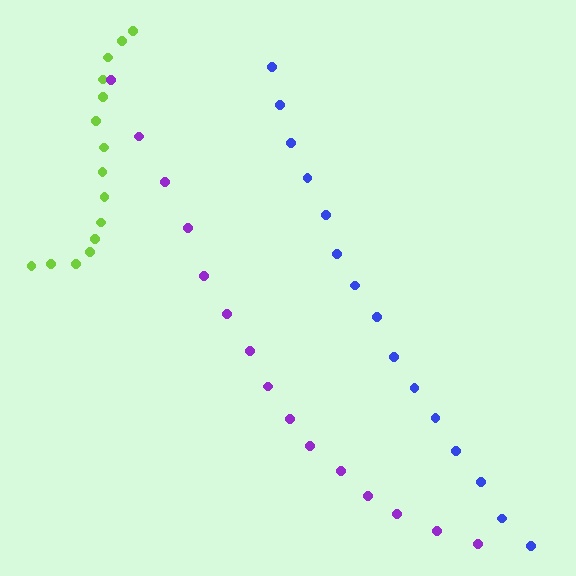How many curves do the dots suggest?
There are 3 distinct paths.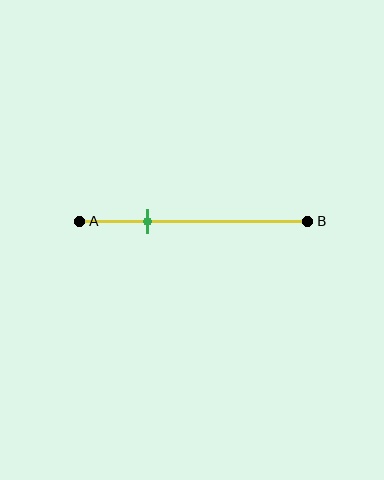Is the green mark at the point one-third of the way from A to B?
No, the mark is at about 30% from A, not at the 33% one-third point.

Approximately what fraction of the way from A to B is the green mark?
The green mark is approximately 30% of the way from A to B.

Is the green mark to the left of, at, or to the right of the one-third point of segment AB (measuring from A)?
The green mark is to the left of the one-third point of segment AB.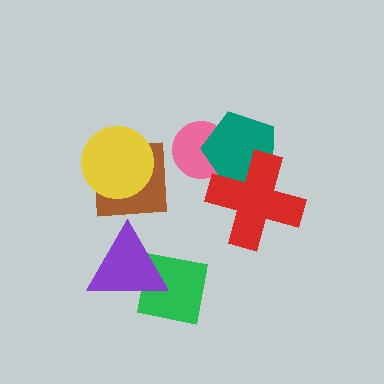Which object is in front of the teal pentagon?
The red cross is in front of the teal pentagon.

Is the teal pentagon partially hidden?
Yes, it is partially covered by another shape.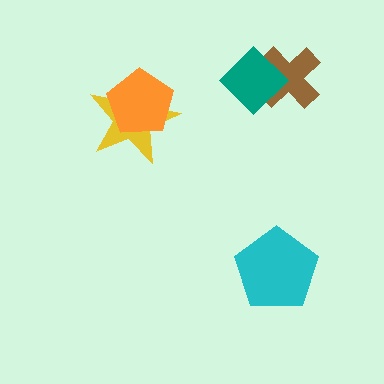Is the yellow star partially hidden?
Yes, it is partially covered by another shape.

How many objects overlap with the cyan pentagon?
0 objects overlap with the cyan pentagon.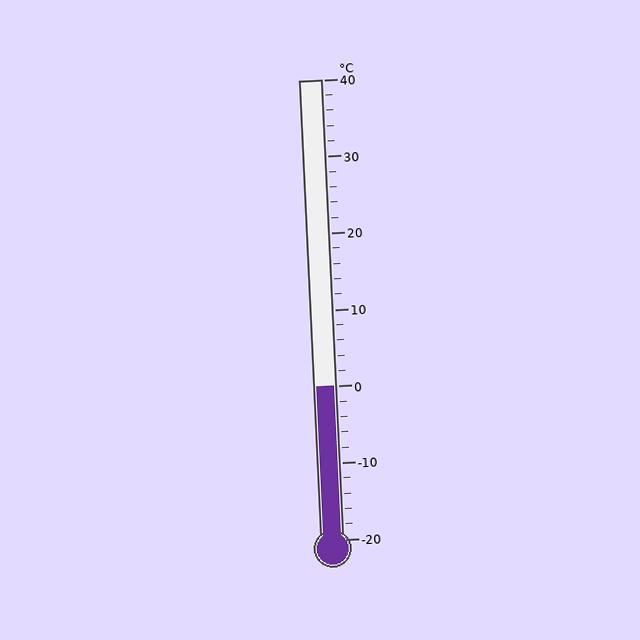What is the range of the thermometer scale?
The thermometer scale ranges from -20°C to 40°C.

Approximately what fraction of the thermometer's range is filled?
The thermometer is filled to approximately 35% of its range.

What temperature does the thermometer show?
The thermometer shows approximately 0°C.